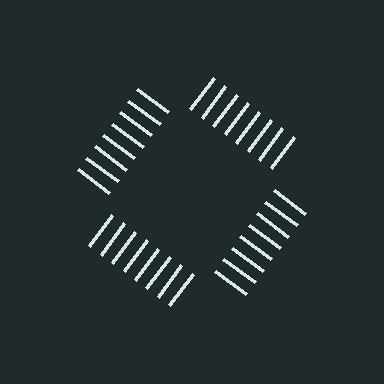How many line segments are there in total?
32 — 8 along each of the 4 edges.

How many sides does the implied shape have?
4 sides — the line-ends trace a square.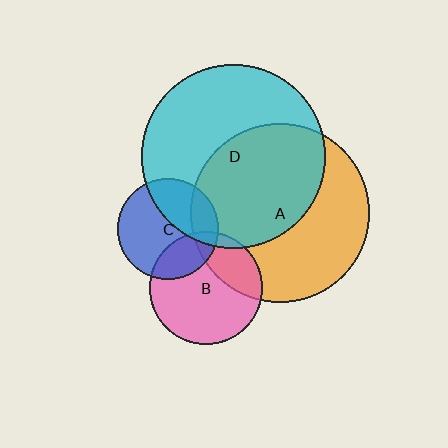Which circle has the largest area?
Circle D (cyan).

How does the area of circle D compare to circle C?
Approximately 3.4 times.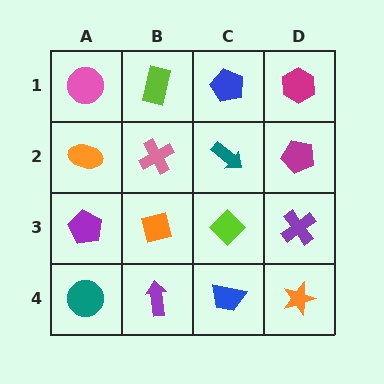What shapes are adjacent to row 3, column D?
A magenta pentagon (row 2, column D), an orange star (row 4, column D), a lime diamond (row 3, column C).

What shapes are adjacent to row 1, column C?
A teal arrow (row 2, column C), a lime rectangle (row 1, column B), a magenta hexagon (row 1, column D).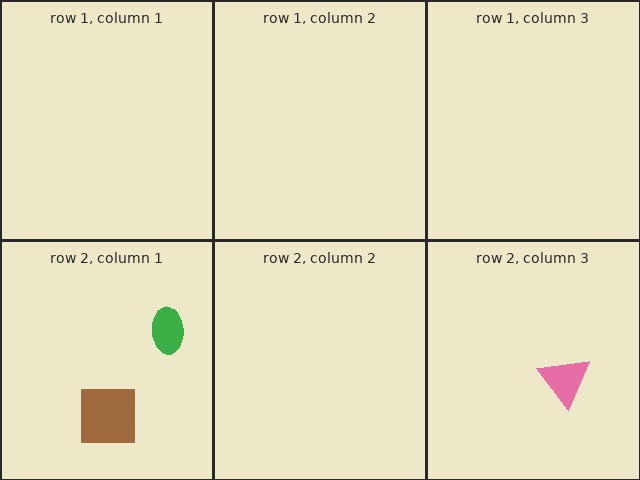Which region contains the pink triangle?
The row 2, column 3 region.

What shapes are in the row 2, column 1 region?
The brown square, the green ellipse.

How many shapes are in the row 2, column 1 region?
2.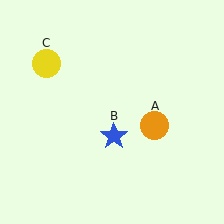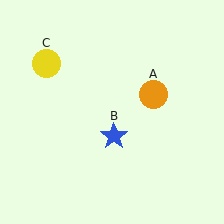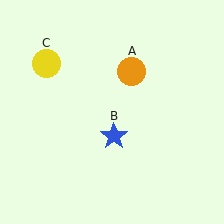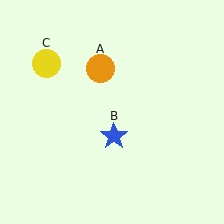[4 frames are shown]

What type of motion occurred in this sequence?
The orange circle (object A) rotated counterclockwise around the center of the scene.